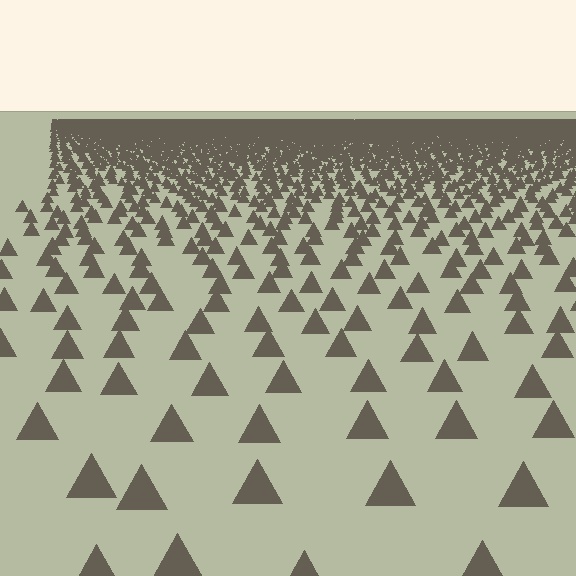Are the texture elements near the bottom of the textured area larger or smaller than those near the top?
Larger. Near the bottom, elements are closer to the viewer and appear at a bigger on-screen size.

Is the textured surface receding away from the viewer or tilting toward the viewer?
The surface is receding away from the viewer. Texture elements get smaller and denser toward the top.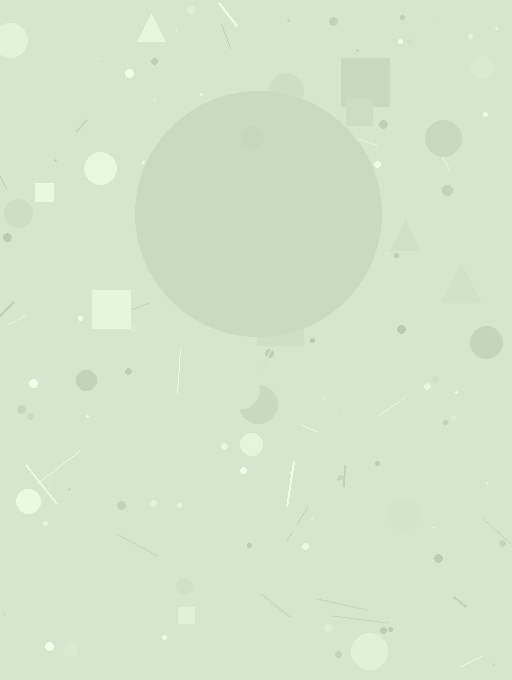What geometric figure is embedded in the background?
A circle is embedded in the background.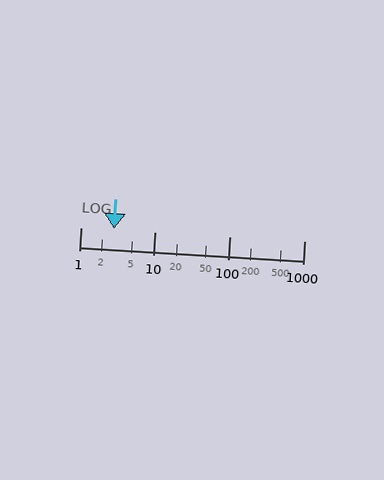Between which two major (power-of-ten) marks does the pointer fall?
The pointer is between 1 and 10.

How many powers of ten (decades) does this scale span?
The scale spans 3 decades, from 1 to 1000.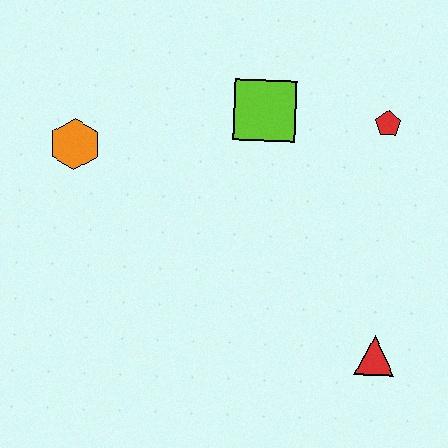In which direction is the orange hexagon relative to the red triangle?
The orange hexagon is to the left of the red triangle.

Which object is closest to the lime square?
The red pentagon is closest to the lime square.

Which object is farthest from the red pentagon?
The orange hexagon is farthest from the red pentagon.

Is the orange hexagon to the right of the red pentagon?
No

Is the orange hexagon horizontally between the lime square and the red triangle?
No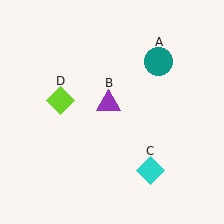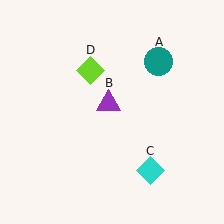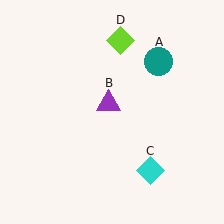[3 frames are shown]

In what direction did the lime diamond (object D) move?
The lime diamond (object D) moved up and to the right.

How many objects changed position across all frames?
1 object changed position: lime diamond (object D).